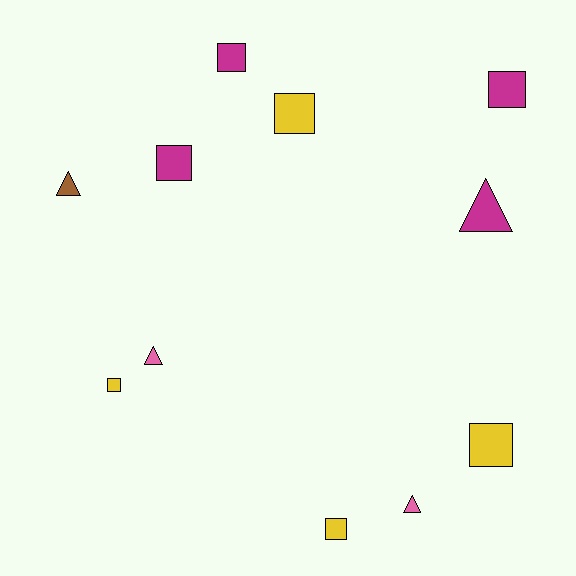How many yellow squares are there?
There are 4 yellow squares.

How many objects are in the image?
There are 11 objects.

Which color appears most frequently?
Yellow, with 4 objects.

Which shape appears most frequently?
Square, with 7 objects.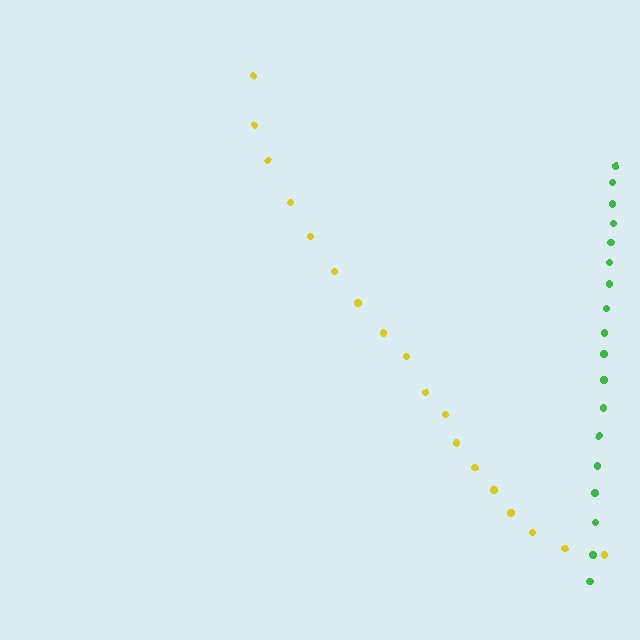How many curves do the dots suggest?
There are 2 distinct paths.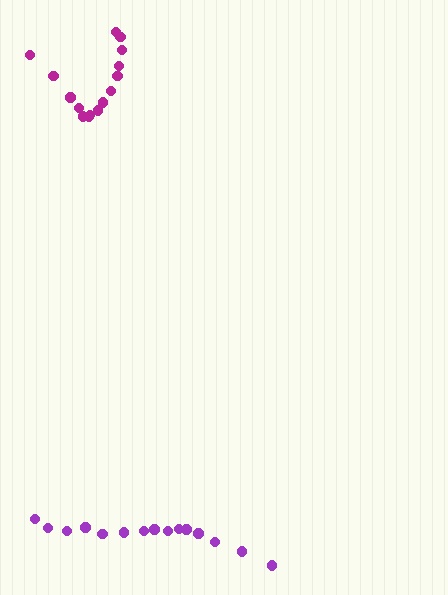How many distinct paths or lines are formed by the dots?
There are 2 distinct paths.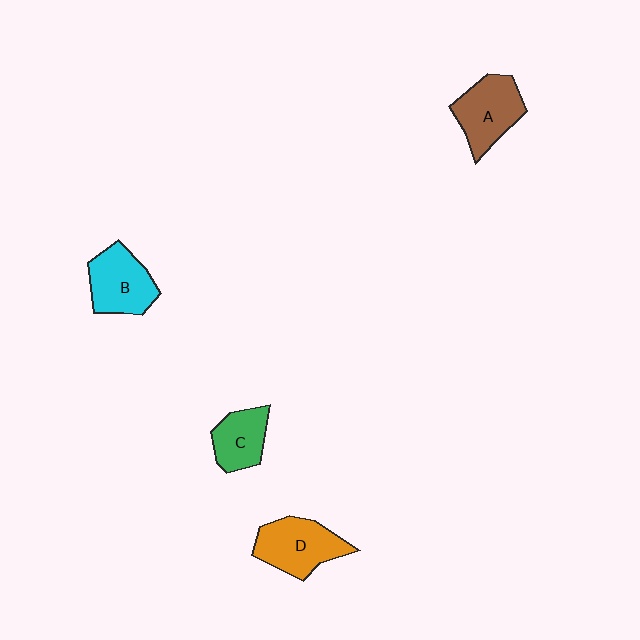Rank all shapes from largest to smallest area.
From largest to smallest: D (orange), A (brown), B (cyan), C (green).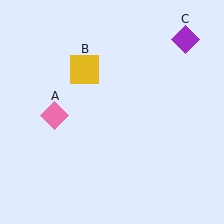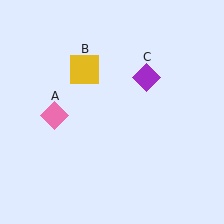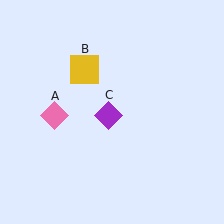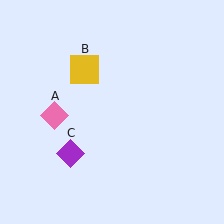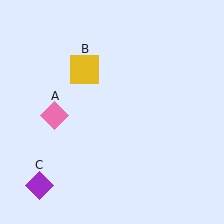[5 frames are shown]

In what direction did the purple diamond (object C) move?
The purple diamond (object C) moved down and to the left.